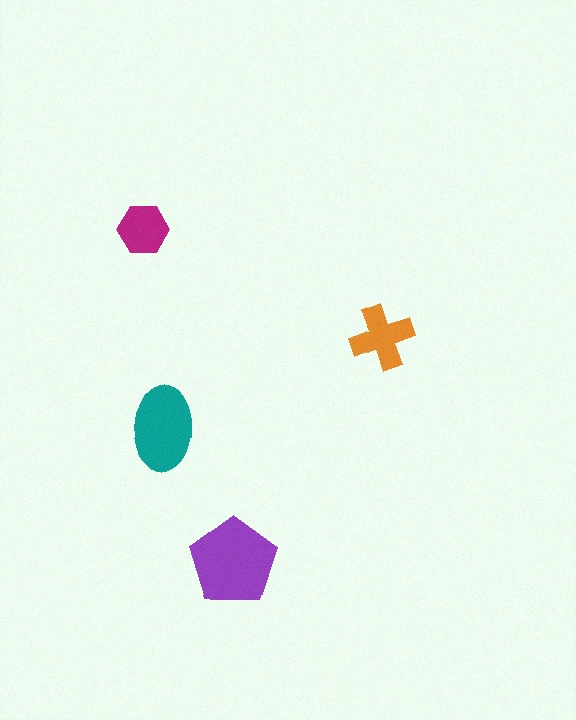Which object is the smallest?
The magenta hexagon.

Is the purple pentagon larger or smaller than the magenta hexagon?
Larger.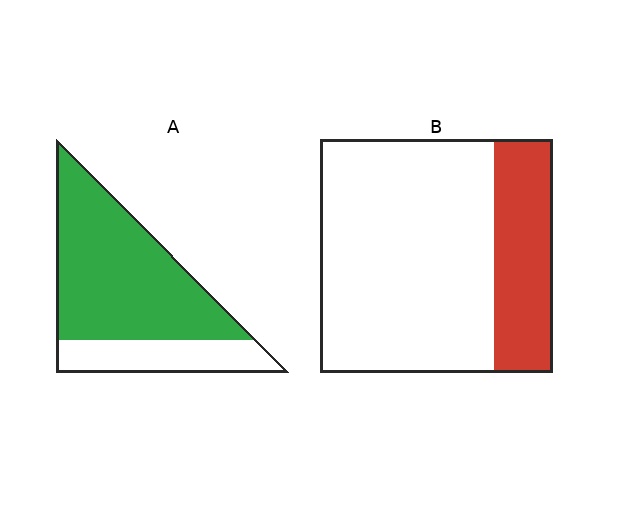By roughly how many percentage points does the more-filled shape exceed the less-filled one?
By roughly 50 percentage points (A over B).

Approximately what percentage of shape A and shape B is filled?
A is approximately 75% and B is approximately 25%.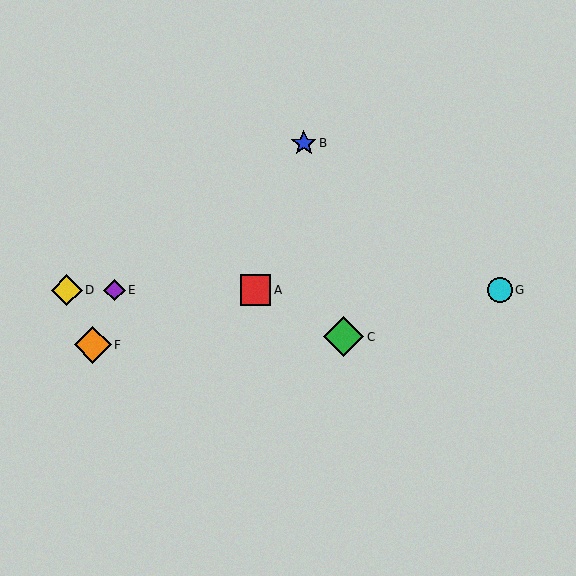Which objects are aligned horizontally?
Objects A, D, E, G are aligned horizontally.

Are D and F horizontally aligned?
No, D is at y≈290 and F is at y≈345.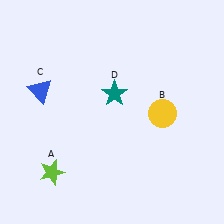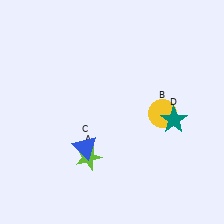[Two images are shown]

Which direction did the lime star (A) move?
The lime star (A) moved right.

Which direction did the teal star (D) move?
The teal star (D) moved right.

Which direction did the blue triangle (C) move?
The blue triangle (C) moved down.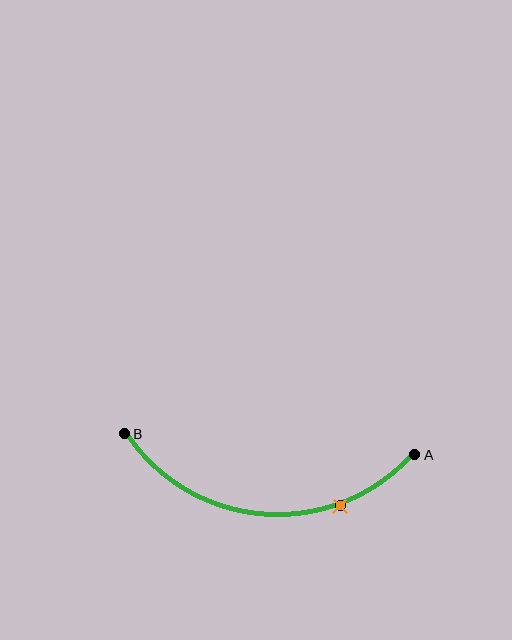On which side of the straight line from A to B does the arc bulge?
The arc bulges below the straight line connecting A and B.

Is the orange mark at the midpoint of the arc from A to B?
No. The orange mark lies on the arc but is closer to endpoint A. The arc midpoint would be at the point on the curve equidistant along the arc from both A and B.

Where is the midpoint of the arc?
The arc midpoint is the point on the curve farthest from the straight line joining A and B. It sits below that line.